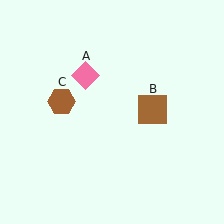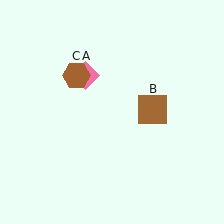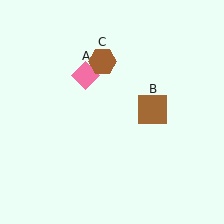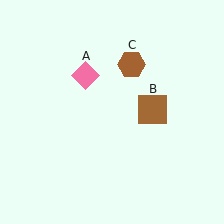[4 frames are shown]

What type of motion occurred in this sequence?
The brown hexagon (object C) rotated clockwise around the center of the scene.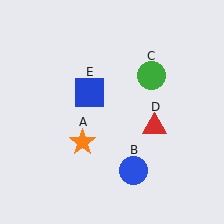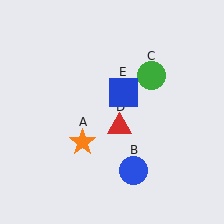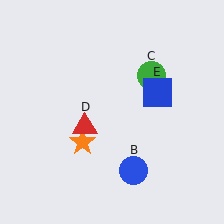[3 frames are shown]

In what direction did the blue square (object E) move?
The blue square (object E) moved right.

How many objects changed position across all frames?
2 objects changed position: red triangle (object D), blue square (object E).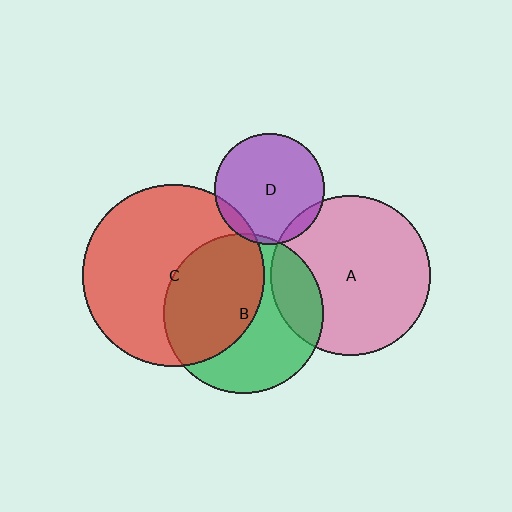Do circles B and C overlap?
Yes.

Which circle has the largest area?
Circle C (red).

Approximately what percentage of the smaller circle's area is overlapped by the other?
Approximately 50%.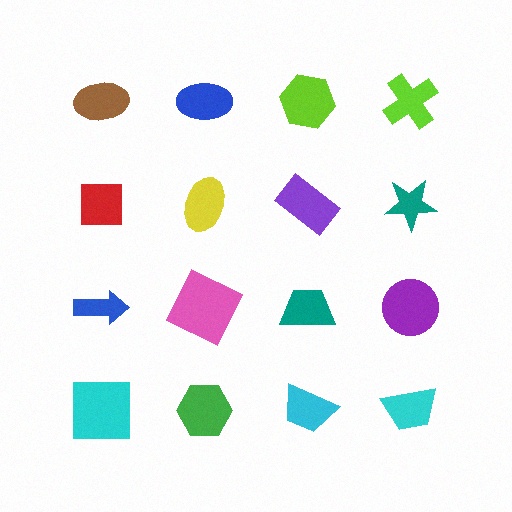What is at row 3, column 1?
A blue arrow.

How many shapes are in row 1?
4 shapes.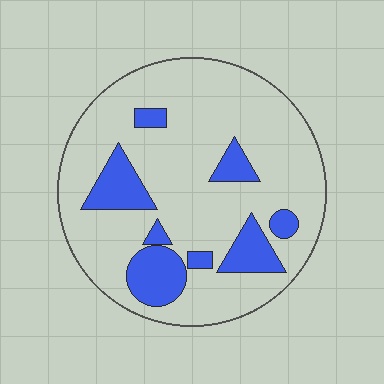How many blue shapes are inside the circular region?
8.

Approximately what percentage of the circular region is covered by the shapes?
Approximately 20%.